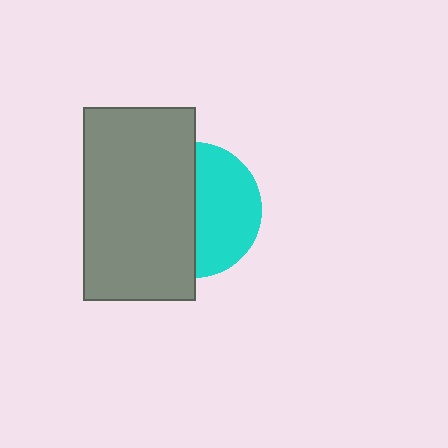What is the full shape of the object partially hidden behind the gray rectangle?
The partially hidden object is a cyan circle.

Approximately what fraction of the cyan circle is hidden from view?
Roughly 51% of the cyan circle is hidden behind the gray rectangle.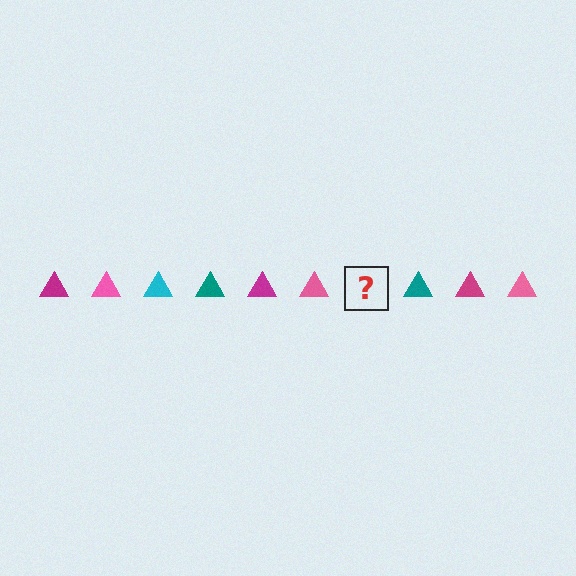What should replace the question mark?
The question mark should be replaced with a cyan triangle.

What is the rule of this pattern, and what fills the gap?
The rule is that the pattern cycles through magenta, pink, cyan, teal triangles. The gap should be filled with a cyan triangle.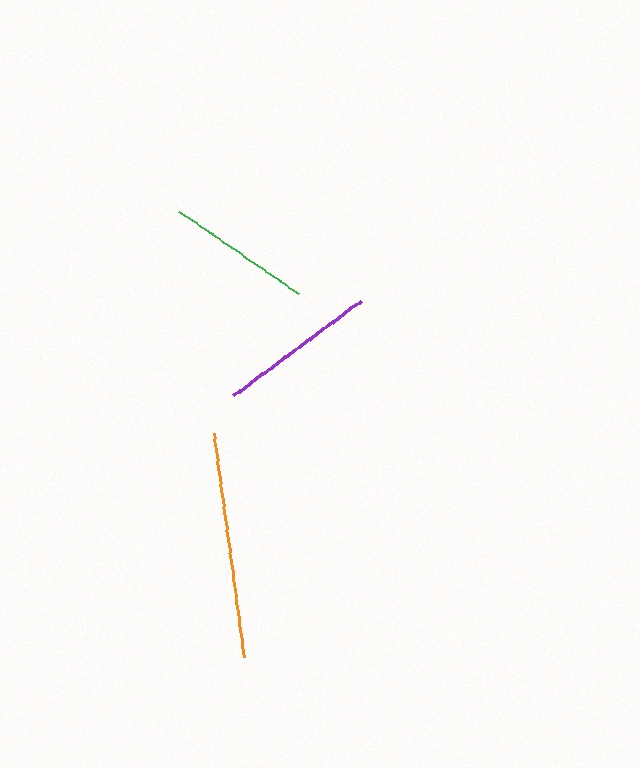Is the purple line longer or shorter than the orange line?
The orange line is longer than the purple line.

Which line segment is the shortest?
The green line is the shortest at approximately 145 pixels.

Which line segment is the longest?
The orange line is the longest at approximately 225 pixels.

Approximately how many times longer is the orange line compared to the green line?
The orange line is approximately 1.6 times the length of the green line.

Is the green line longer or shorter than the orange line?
The orange line is longer than the green line.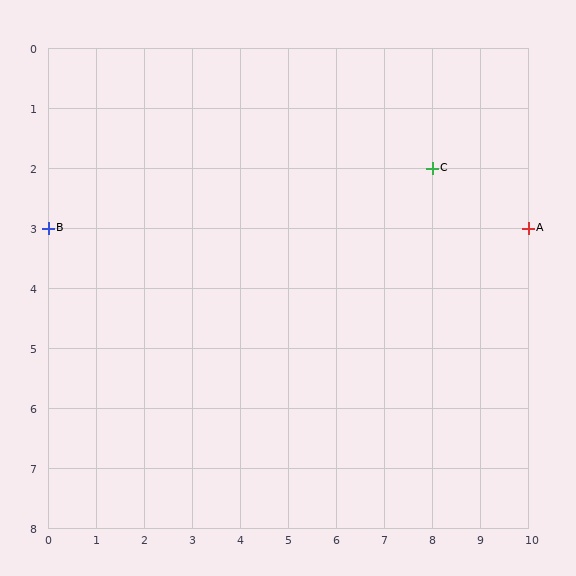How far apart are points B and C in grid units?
Points B and C are 8 columns and 1 row apart (about 8.1 grid units diagonally).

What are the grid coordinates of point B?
Point B is at grid coordinates (0, 3).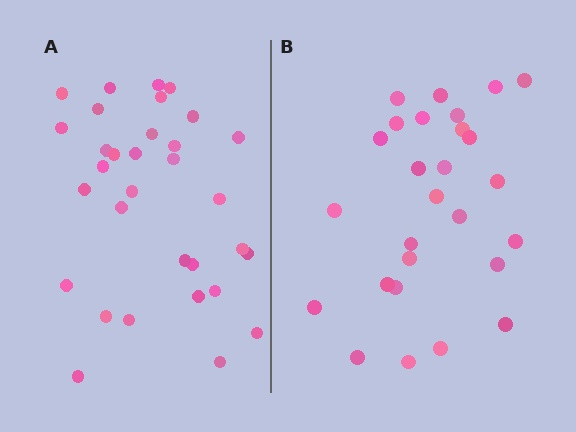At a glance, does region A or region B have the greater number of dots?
Region A (the left region) has more dots.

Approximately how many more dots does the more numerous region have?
Region A has about 5 more dots than region B.